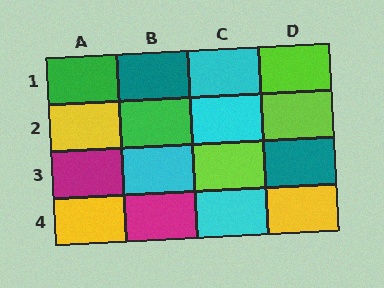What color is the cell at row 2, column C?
Cyan.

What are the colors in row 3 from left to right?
Magenta, cyan, lime, teal.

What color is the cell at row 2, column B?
Green.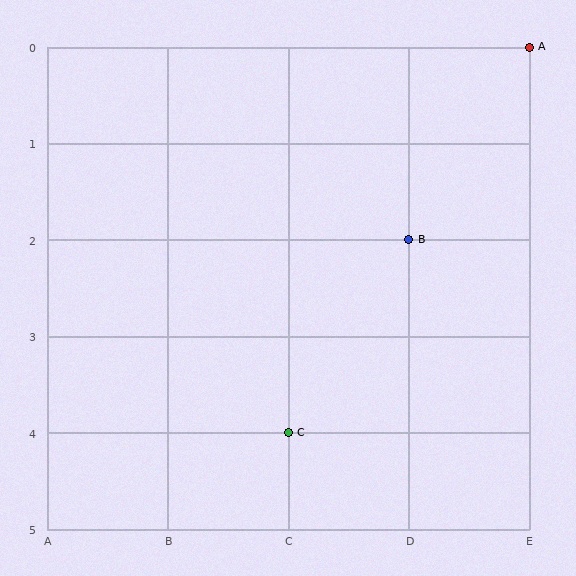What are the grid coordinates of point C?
Point C is at grid coordinates (C, 4).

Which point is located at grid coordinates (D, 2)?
Point B is at (D, 2).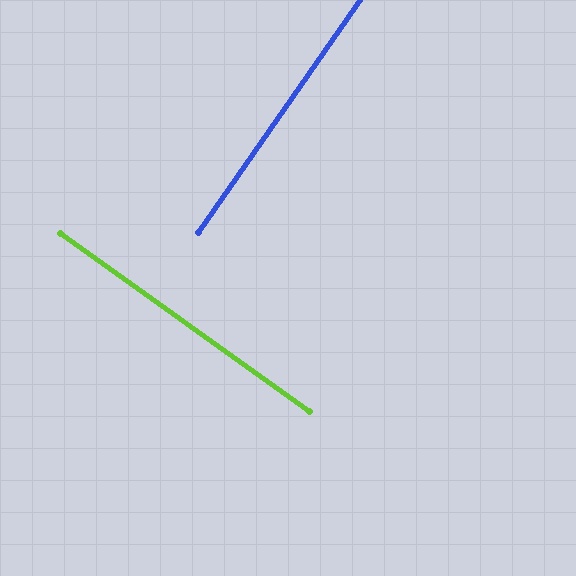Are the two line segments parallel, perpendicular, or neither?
Perpendicular — they meet at approximately 89°.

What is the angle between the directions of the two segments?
Approximately 89 degrees.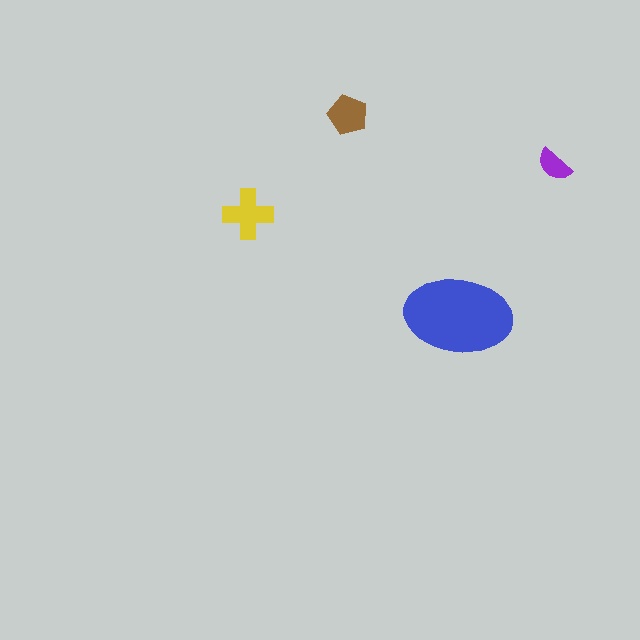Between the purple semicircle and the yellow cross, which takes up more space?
The yellow cross.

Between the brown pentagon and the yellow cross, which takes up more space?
The yellow cross.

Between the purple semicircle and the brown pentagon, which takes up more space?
The brown pentagon.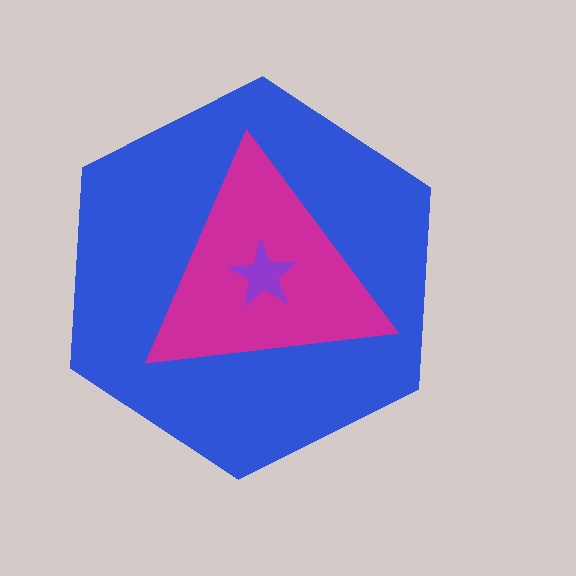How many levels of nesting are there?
3.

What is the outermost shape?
The blue hexagon.